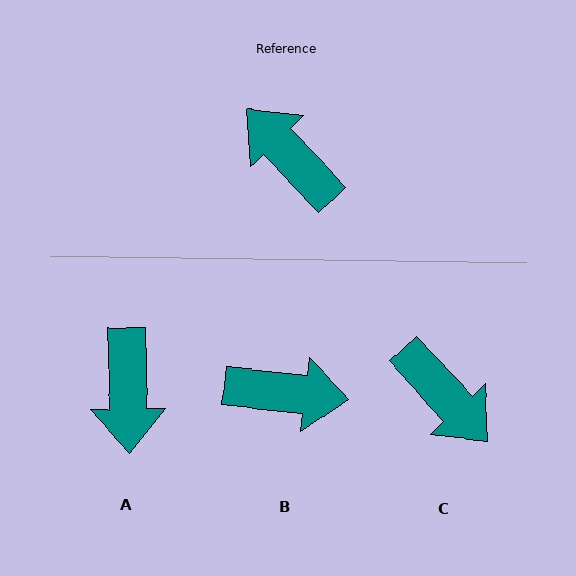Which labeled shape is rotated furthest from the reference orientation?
C, about 179 degrees away.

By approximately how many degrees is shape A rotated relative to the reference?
Approximately 138 degrees counter-clockwise.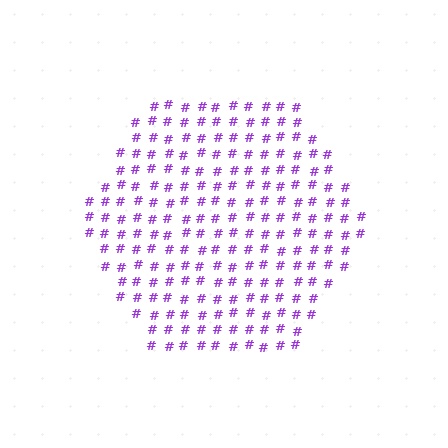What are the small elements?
The small elements are hash symbols.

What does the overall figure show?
The overall figure shows a hexagon.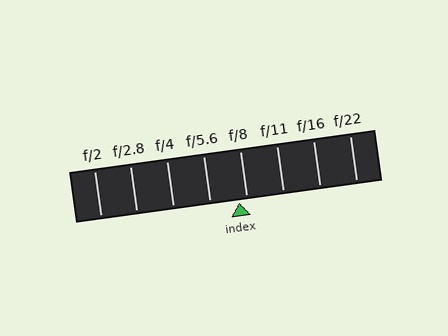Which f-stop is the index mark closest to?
The index mark is closest to f/8.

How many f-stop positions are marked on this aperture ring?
There are 8 f-stop positions marked.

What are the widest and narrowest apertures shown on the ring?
The widest aperture shown is f/2 and the narrowest is f/22.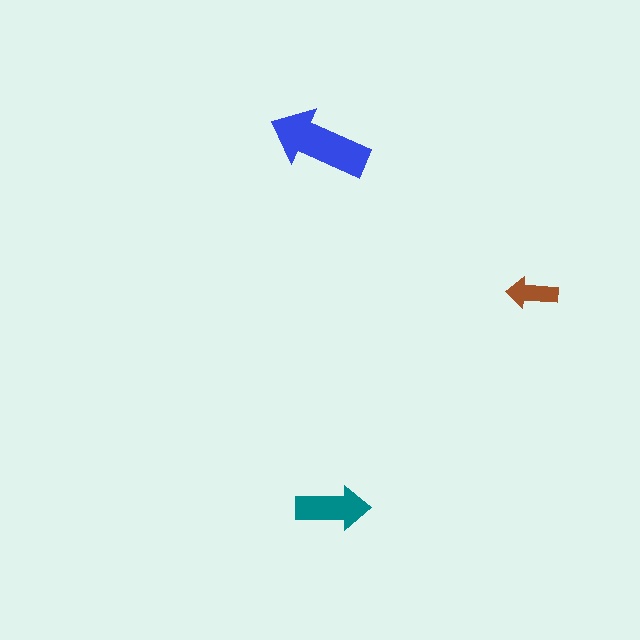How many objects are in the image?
There are 3 objects in the image.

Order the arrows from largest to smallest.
the blue one, the teal one, the brown one.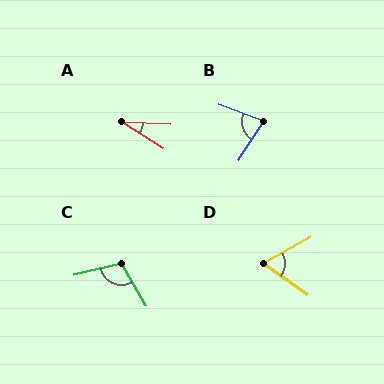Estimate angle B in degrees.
Approximately 78 degrees.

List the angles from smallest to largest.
A (29°), D (64°), B (78°), C (107°).